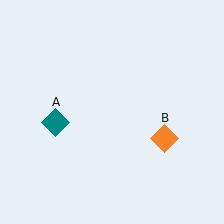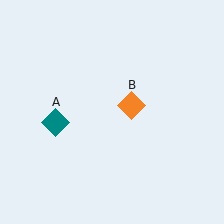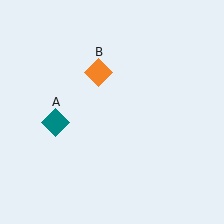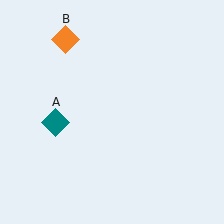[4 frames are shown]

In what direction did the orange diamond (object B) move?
The orange diamond (object B) moved up and to the left.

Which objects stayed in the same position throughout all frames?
Teal diamond (object A) remained stationary.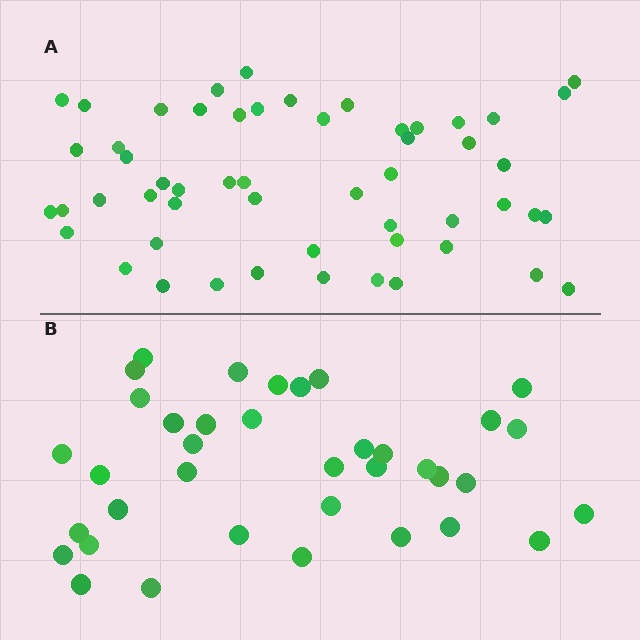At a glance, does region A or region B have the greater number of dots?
Region A (the top region) has more dots.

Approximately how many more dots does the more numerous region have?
Region A has approximately 15 more dots than region B.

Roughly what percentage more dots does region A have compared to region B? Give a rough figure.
About 45% more.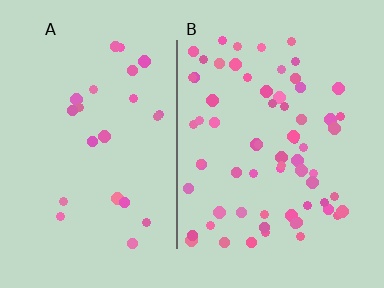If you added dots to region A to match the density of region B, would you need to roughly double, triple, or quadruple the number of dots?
Approximately triple.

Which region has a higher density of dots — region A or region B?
B (the right).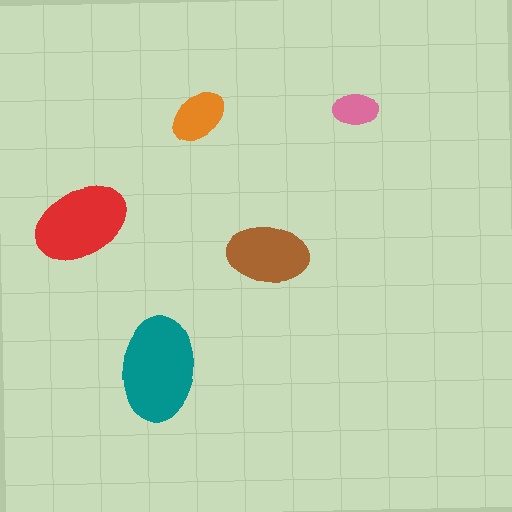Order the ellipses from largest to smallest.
the teal one, the red one, the brown one, the orange one, the pink one.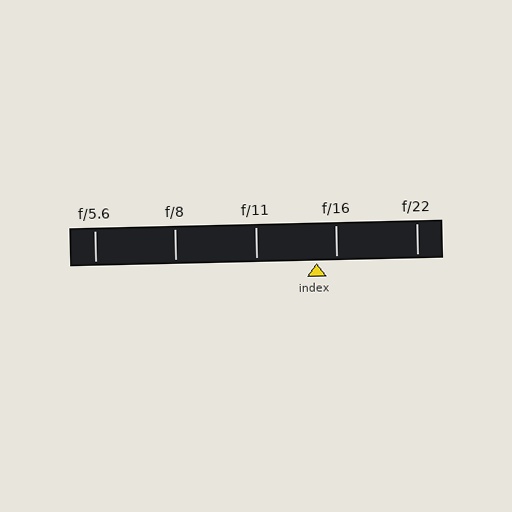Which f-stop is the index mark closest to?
The index mark is closest to f/16.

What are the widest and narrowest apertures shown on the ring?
The widest aperture shown is f/5.6 and the narrowest is f/22.